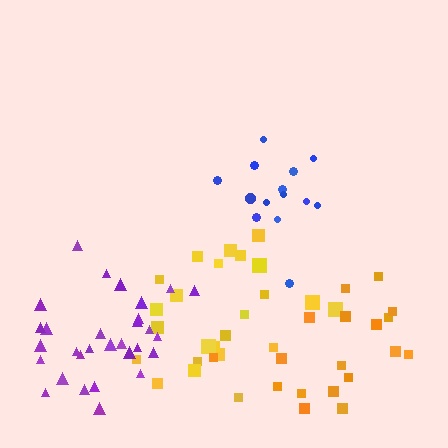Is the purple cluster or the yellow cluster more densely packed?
Purple.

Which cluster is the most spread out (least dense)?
Orange.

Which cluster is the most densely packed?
Blue.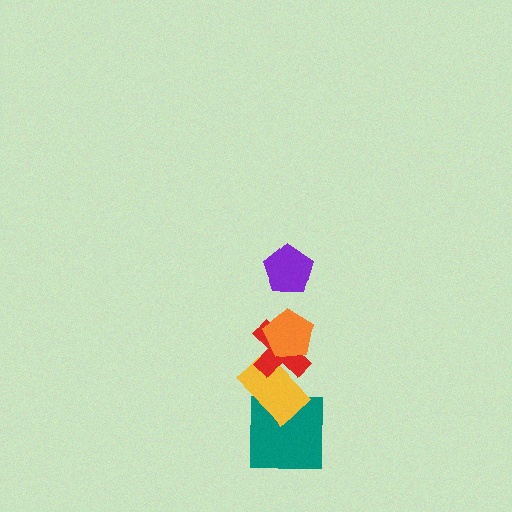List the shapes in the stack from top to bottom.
From top to bottom: the purple pentagon, the orange pentagon, the red cross, the yellow rectangle, the teal square.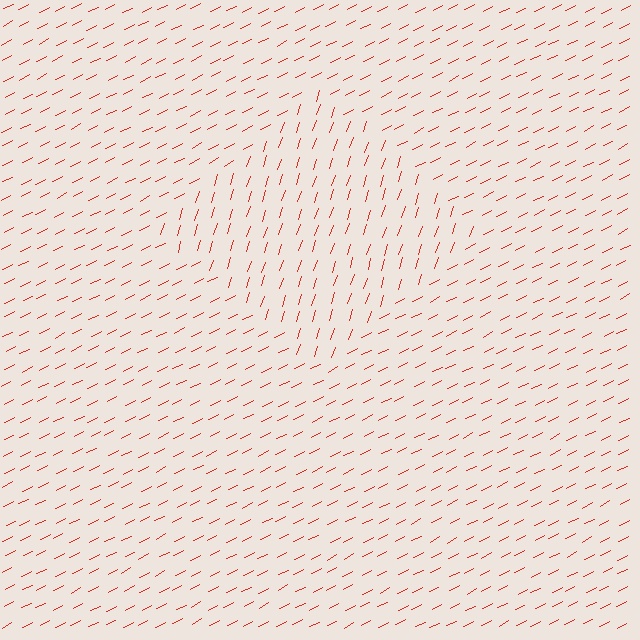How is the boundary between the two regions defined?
The boundary is defined purely by a change in line orientation (approximately 45 degrees difference). All lines are the same color and thickness.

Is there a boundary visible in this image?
Yes, there is a texture boundary formed by a change in line orientation.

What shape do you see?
I see a diamond.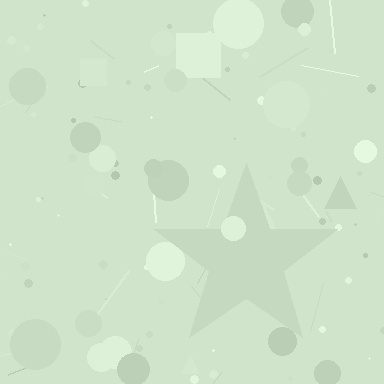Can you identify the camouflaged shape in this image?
The camouflaged shape is a star.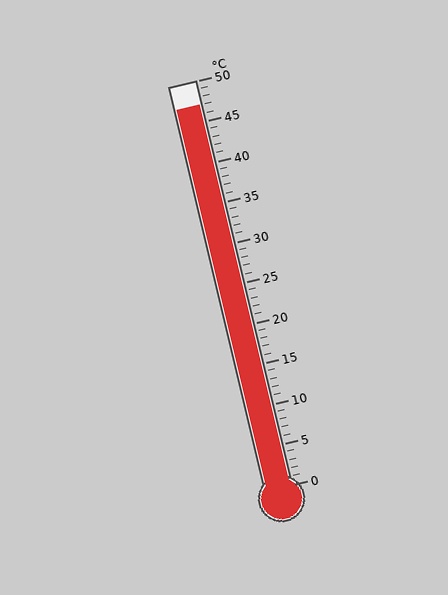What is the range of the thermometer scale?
The thermometer scale ranges from 0°C to 50°C.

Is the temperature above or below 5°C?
The temperature is above 5°C.